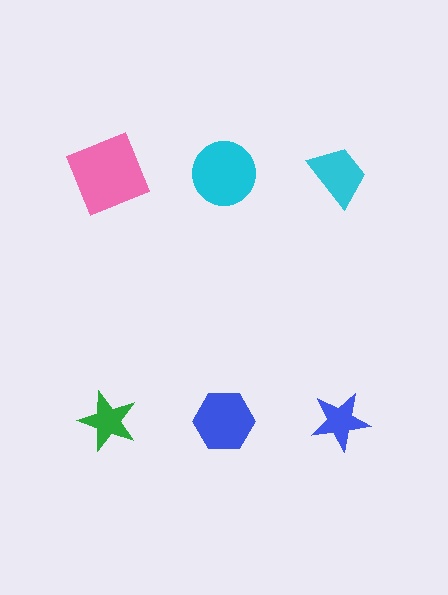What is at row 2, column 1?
A green star.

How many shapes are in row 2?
3 shapes.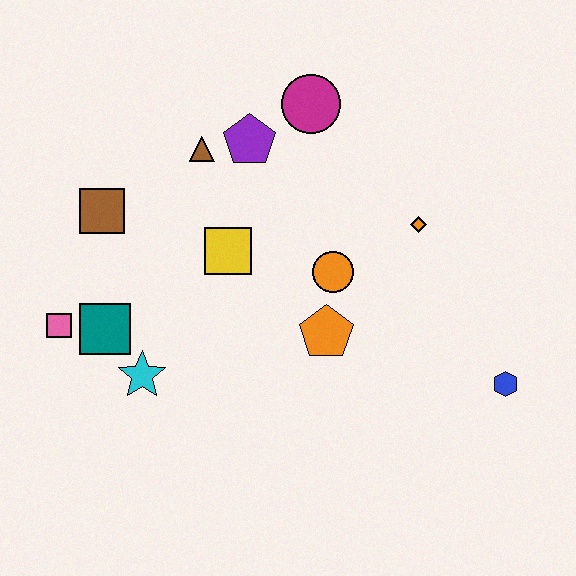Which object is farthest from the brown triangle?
The blue hexagon is farthest from the brown triangle.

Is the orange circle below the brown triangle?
Yes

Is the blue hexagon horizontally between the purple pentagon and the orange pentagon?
No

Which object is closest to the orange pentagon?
The orange circle is closest to the orange pentagon.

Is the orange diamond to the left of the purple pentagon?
No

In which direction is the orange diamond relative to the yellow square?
The orange diamond is to the right of the yellow square.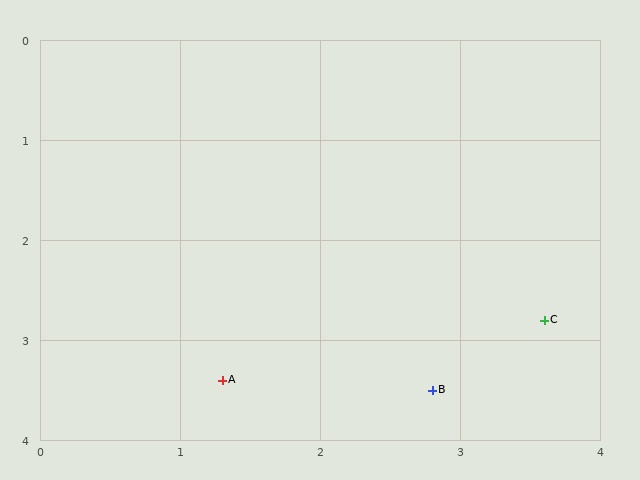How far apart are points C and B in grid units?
Points C and B are about 1.1 grid units apart.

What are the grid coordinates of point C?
Point C is at approximately (3.6, 2.8).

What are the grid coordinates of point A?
Point A is at approximately (1.3, 3.4).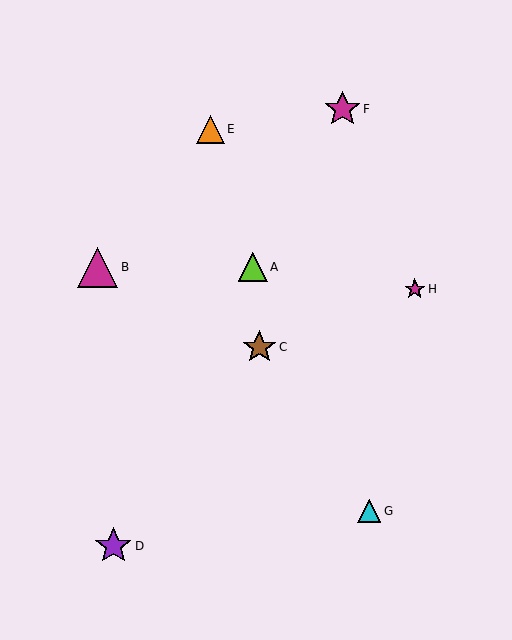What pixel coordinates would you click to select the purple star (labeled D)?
Click at (113, 546) to select the purple star D.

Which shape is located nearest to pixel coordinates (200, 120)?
The orange triangle (labeled E) at (210, 129) is nearest to that location.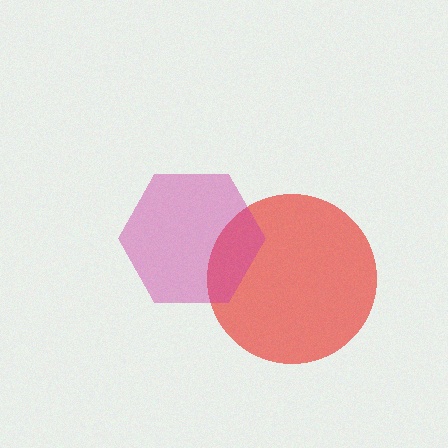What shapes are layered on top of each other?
The layered shapes are: a red circle, a magenta hexagon.